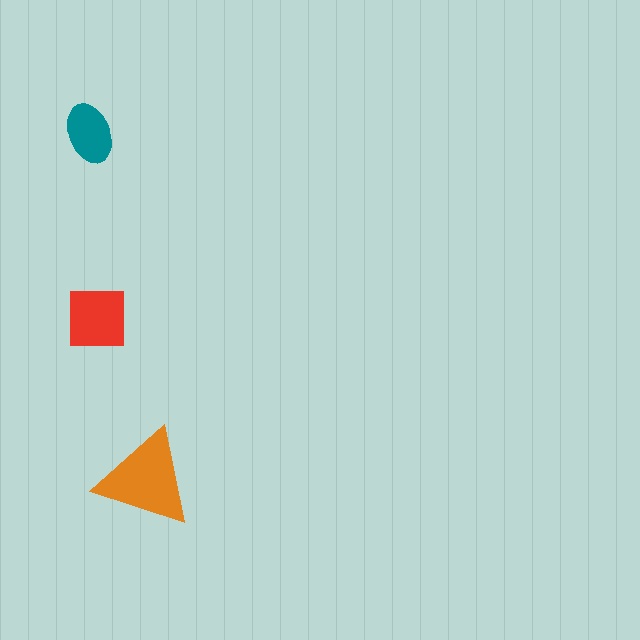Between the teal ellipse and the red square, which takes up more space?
The red square.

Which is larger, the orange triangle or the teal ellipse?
The orange triangle.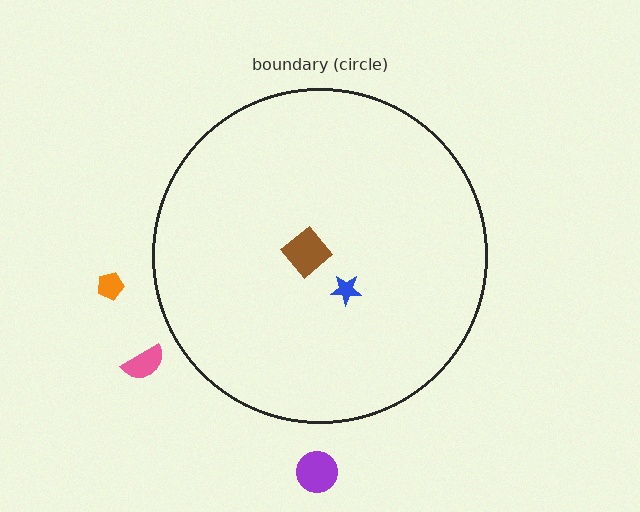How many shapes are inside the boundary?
2 inside, 3 outside.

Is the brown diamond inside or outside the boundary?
Inside.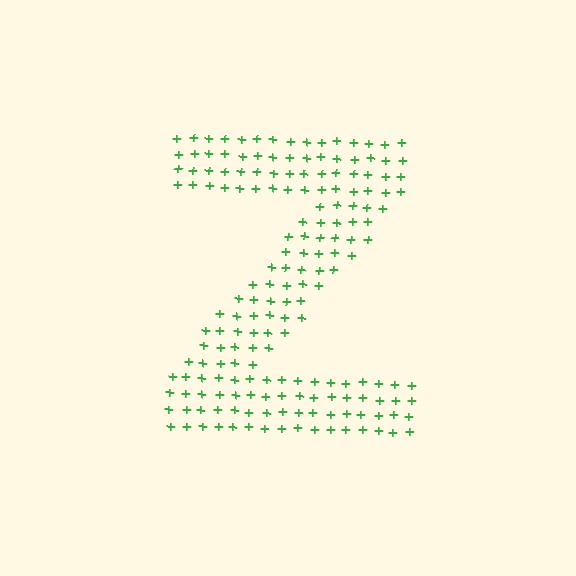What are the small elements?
The small elements are plus signs.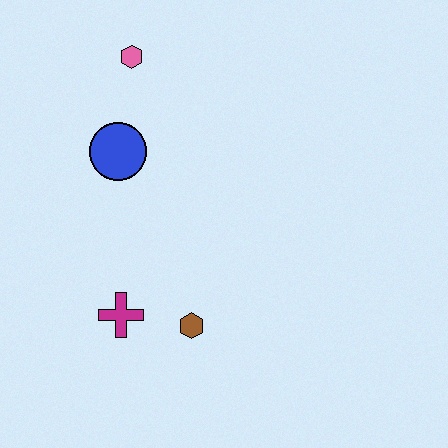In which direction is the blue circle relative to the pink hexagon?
The blue circle is below the pink hexagon.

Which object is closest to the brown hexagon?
The magenta cross is closest to the brown hexagon.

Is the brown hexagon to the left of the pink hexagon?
No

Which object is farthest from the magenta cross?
The pink hexagon is farthest from the magenta cross.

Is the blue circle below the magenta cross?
No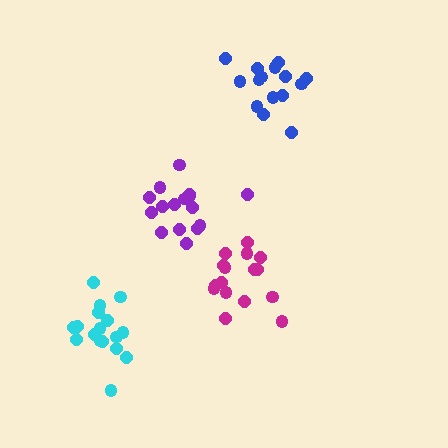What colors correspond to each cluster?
The clusters are colored: magenta, cyan, purple, blue.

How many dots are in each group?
Group 1: 16 dots, Group 2: 17 dots, Group 3: 17 dots, Group 4: 15 dots (65 total).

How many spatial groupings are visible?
There are 4 spatial groupings.